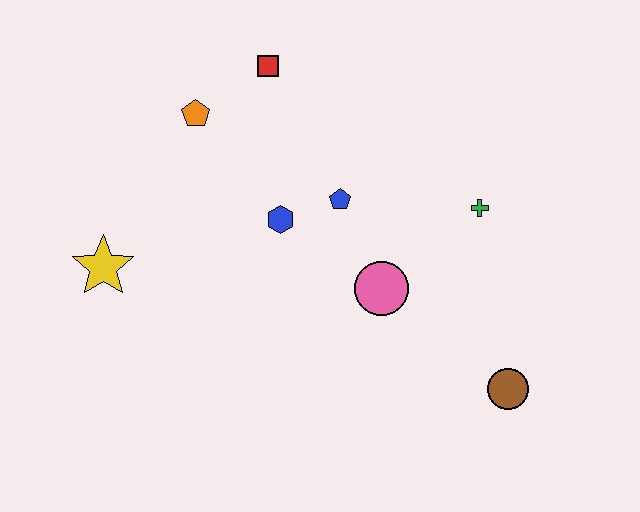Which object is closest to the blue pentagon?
The blue hexagon is closest to the blue pentagon.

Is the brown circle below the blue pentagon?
Yes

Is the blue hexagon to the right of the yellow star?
Yes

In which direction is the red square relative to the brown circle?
The red square is above the brown circle.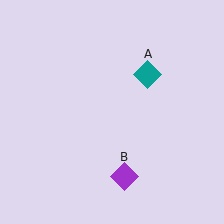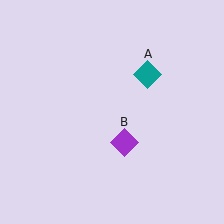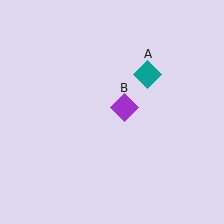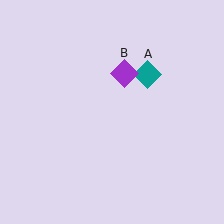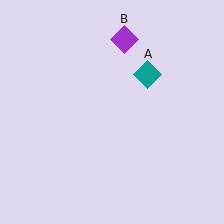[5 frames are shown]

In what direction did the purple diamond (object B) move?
The purple diamond (object B) moved up.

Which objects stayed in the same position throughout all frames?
Teal diamond (object A) remained stationary.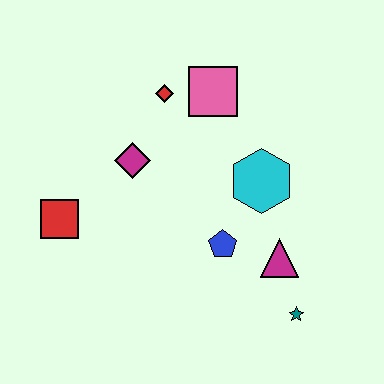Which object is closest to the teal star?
The magenta triangle is closest to the teal star.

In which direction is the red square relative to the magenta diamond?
The red square is to the left of the magenta diamond.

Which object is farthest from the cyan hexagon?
The red square is farthest from the cyan hexagon.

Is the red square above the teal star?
Yes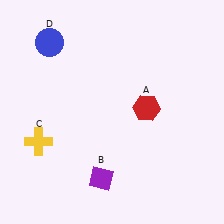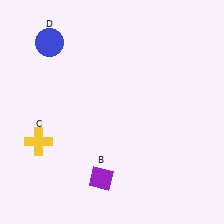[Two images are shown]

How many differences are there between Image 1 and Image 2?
There is 1 difference between the two images.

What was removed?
The red hexagon (A) was removed in Image 2.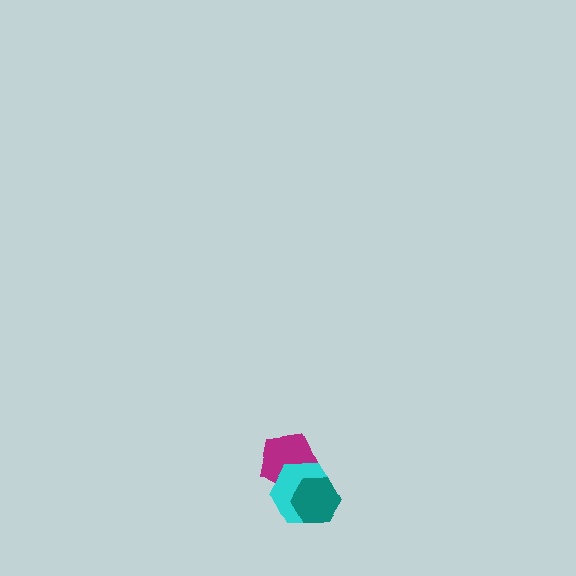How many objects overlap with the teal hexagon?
2 objects overlap with the teal hexagon.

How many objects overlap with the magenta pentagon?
2 objects overlap with the magenta pentagon.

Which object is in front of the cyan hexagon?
The teal hexagon is in front of the cyan hexagon.